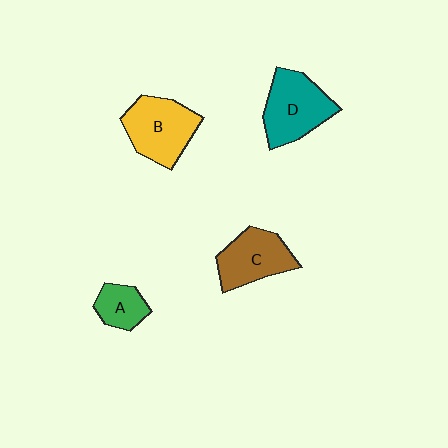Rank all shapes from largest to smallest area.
From largest to smallest: D (teal), B (yellow), C (brown), A (green).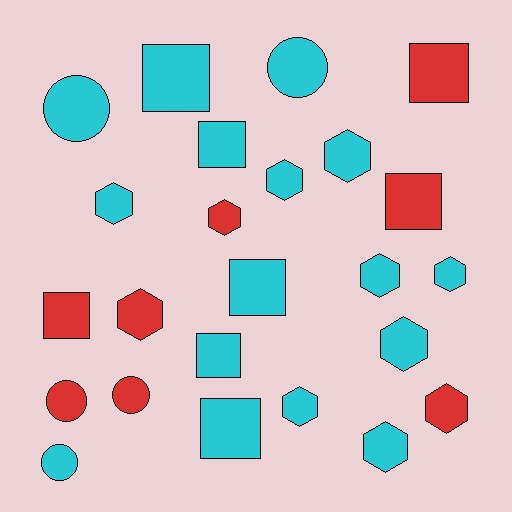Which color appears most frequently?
Cyan, with 16 objects.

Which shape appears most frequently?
Hexagon, with 11 objects.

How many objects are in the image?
There are 24 objects.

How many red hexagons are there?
There are 3 red hexagons.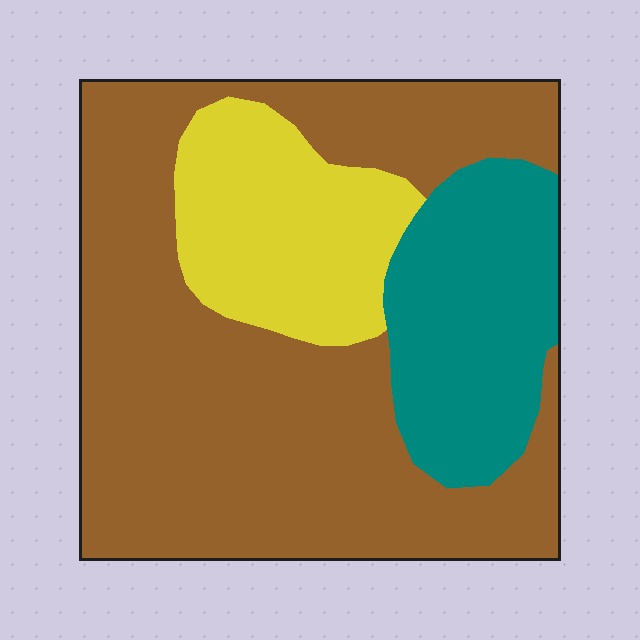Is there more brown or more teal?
Brown.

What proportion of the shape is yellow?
Yellow takes up about one fifth (1/5) of the shape.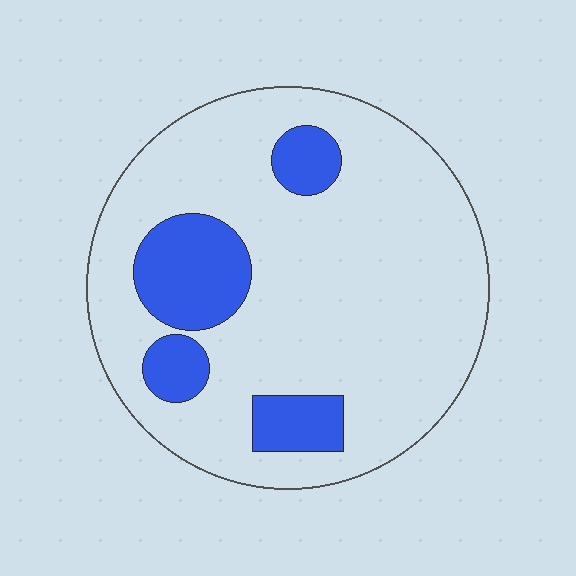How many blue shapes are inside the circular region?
4.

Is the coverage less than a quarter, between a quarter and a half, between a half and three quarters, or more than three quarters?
Less than a quarter.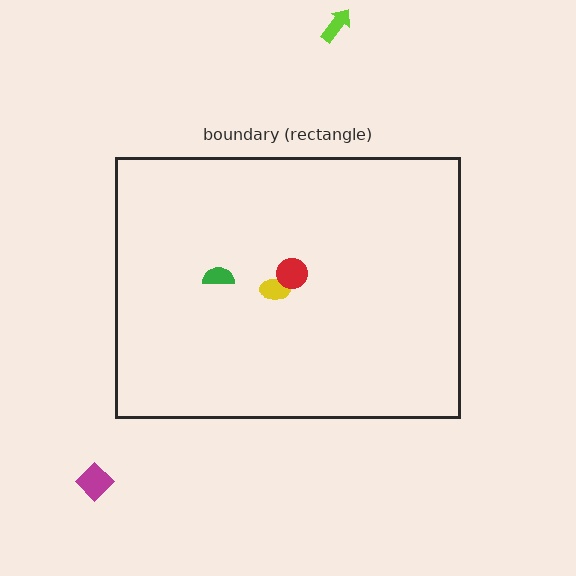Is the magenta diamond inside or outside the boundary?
Outside.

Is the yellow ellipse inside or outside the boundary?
Inside.